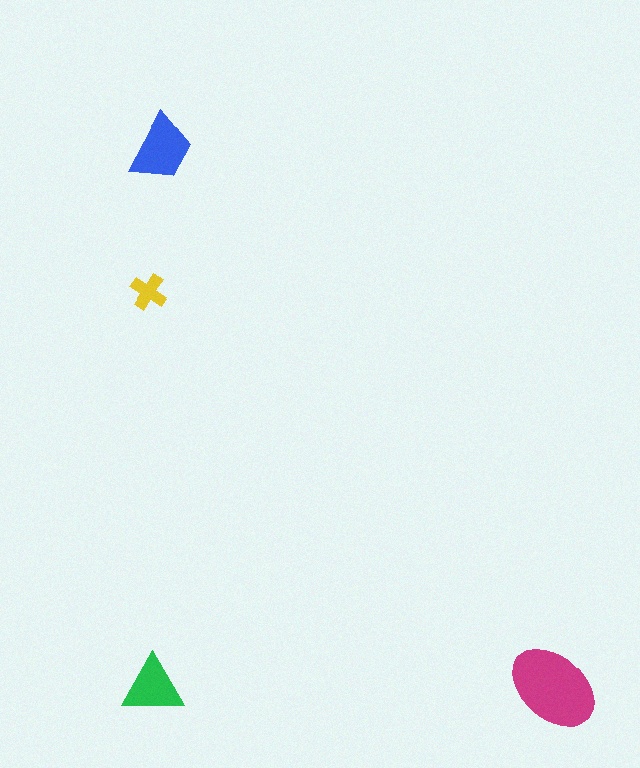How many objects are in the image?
There are 4 objects in the image.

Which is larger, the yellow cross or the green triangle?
The green triangle.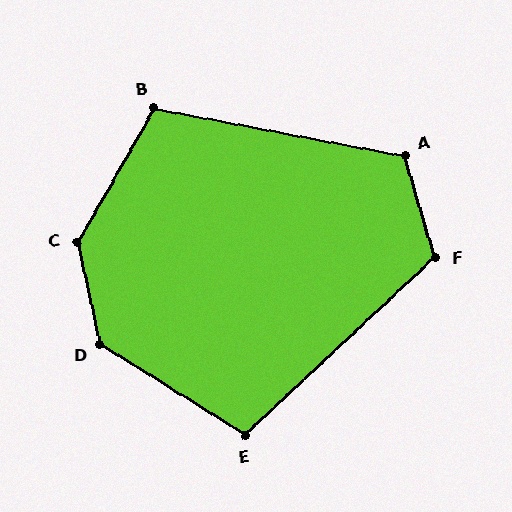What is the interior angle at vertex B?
Approximately 109 degrees (obtuse).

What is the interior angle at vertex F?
Approximately 116 degrees (obtuse).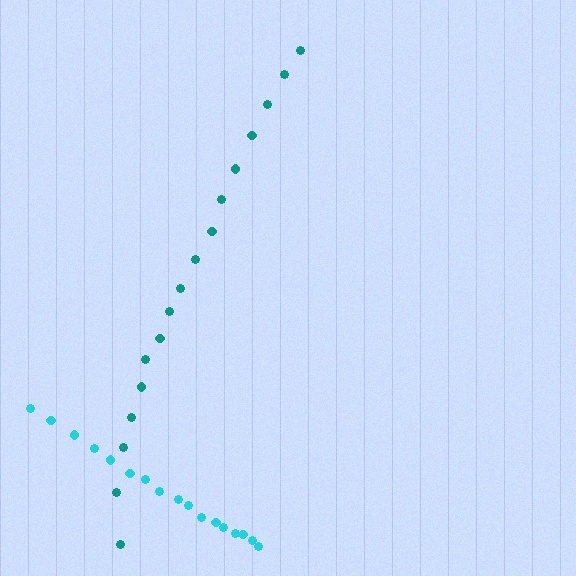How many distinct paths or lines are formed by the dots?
There are 2 distinct paths.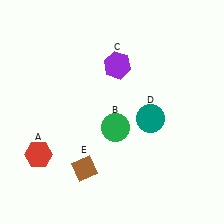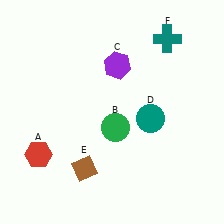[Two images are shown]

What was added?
A teal cross (F) was added in Image 2.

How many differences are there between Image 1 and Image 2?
There is 1 difference between the two images.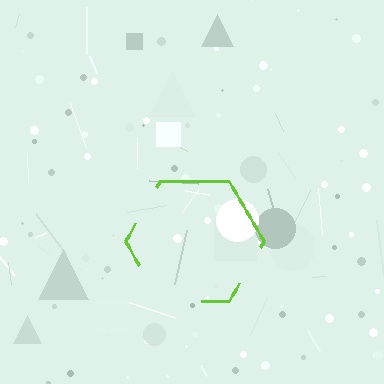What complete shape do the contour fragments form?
The contour fragments form a hexagon.